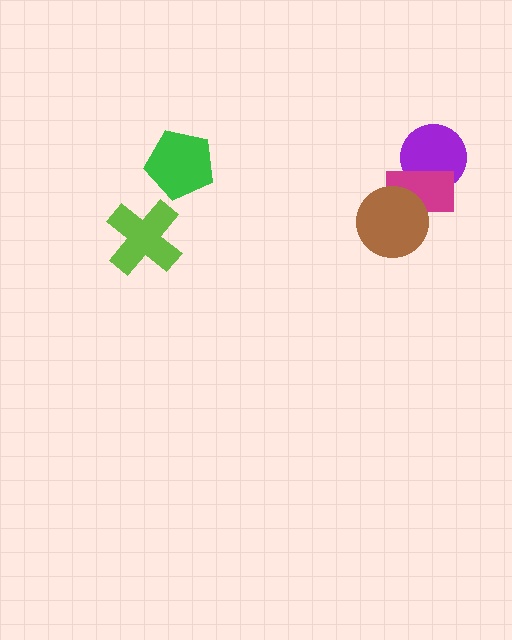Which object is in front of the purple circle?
The magenta rectangle is in front of the purple circle.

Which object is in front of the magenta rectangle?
The brown circle is in front of the magenta rectangle.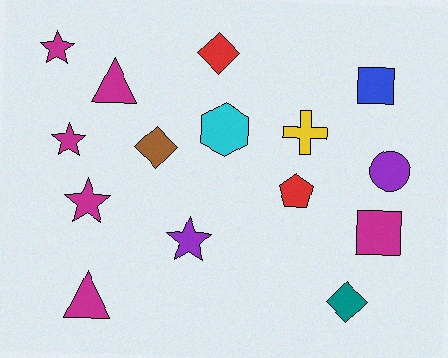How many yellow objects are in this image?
There is 1 yellow object.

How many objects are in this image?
There are 15 objects.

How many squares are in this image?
There are 2 squares.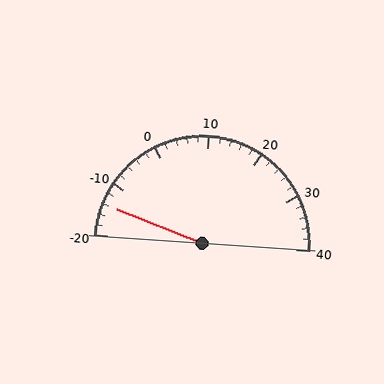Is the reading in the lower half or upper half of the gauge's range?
The reading is in the lower half of the range (-20 to 40).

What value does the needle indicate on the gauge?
The needle indicates approximately -14.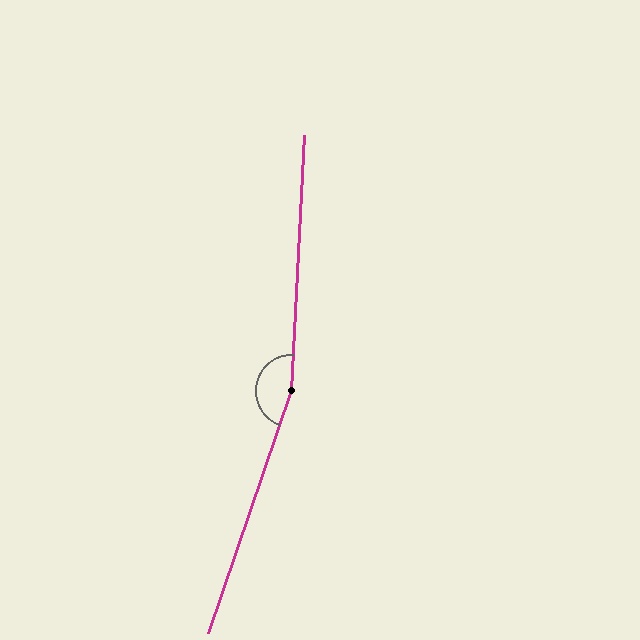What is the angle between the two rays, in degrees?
Approximately 164 degrees.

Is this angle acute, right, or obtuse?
It is obtuse.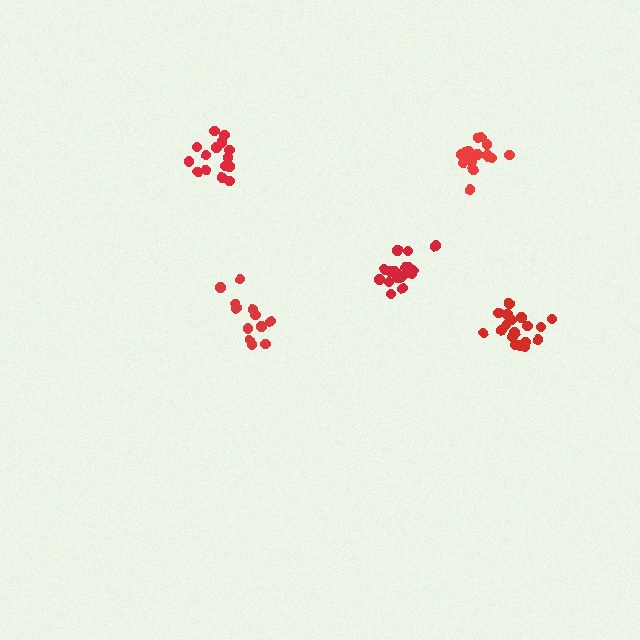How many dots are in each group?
Group 1: 12 dots, Group 2: 18 dots, Group 3: 17 dots, Group 4: 15 dots, Group 5: 18 dots (80 total).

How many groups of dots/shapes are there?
There are 5 groups.